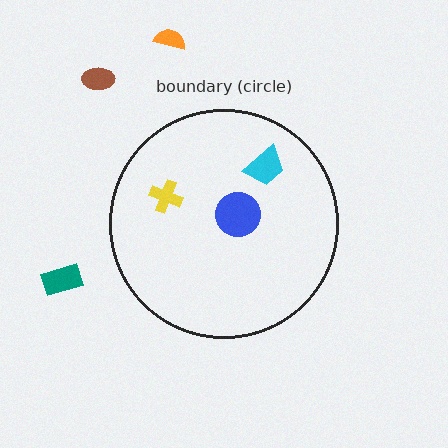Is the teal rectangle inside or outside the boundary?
Outside.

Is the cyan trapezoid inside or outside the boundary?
Inside.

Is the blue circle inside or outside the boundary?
Inside.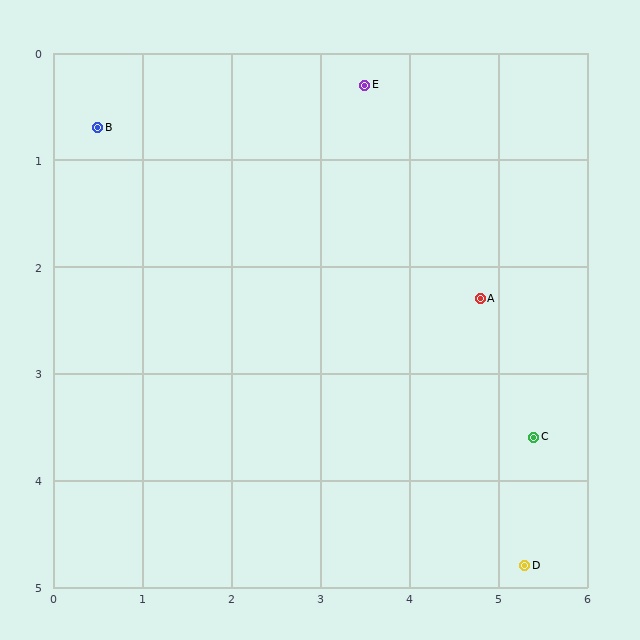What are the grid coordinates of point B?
Point B is at approximately (0.5, 0.7).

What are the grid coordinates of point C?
Point C is at approximately (5.4, 3.6).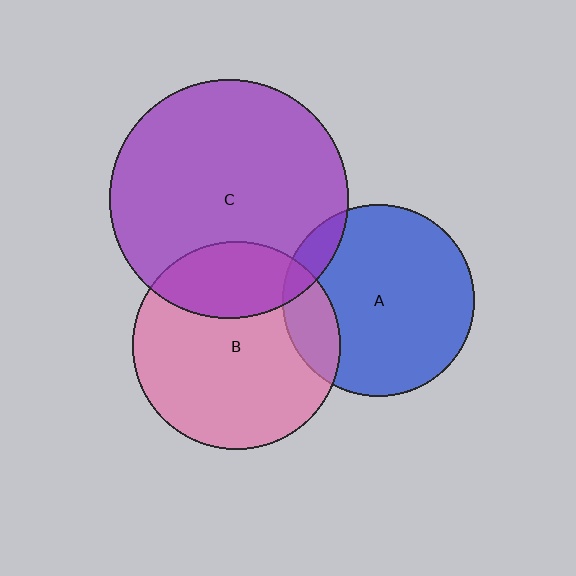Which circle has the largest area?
Circle C (purple).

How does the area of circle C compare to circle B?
Approximately 1.3 times.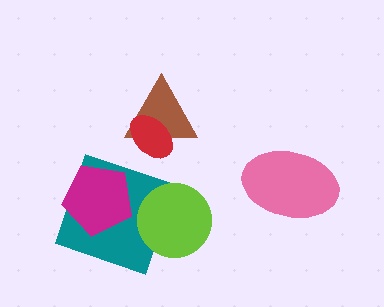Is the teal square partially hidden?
Yes, it is partially covered by another shape.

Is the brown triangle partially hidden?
Yes, it is partially covered by another shape.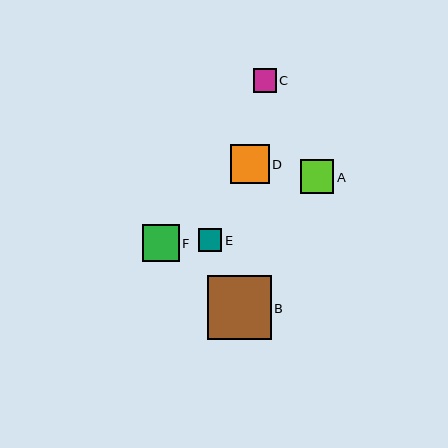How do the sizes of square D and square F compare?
Square D and square F are approximately the same size.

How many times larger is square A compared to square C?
Square A is approximately 1.4 times the size of square C.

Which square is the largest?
Square B is the largest with a size of approximately 64 pixels.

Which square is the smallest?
Square C is the smallest with a size of approximately 23 pixels.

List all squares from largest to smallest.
From largest to smallest: B, D, F, A, E, C.